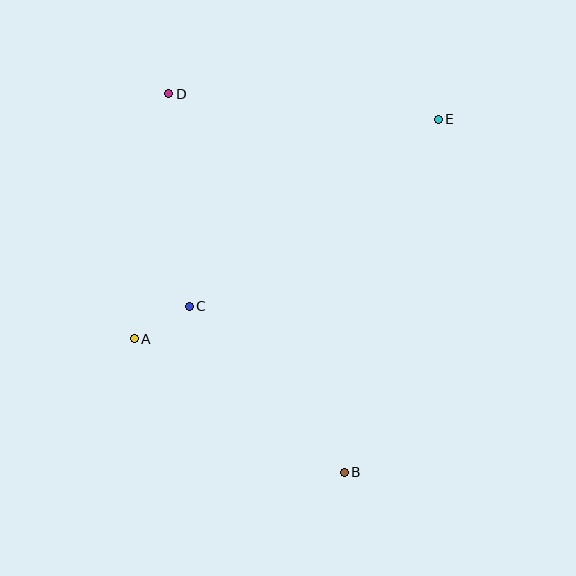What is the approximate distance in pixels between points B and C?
The distance between B and C is approximately 227 pixels.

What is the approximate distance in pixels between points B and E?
The distance between B and E is approximately 365 pixels.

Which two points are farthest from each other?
Points B and D are farthest from each other.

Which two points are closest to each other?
Points A and C are closest to each other.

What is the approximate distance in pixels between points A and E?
The distance between A and E is approximately 375 pixels.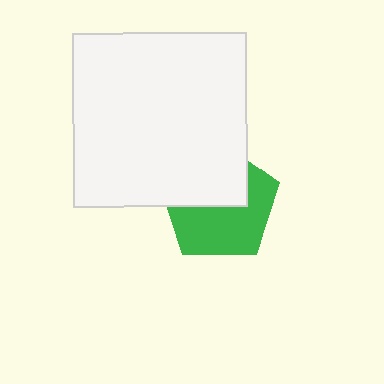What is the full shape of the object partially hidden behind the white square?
The partially hidden object is a green pentagon.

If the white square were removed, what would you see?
You would see the complete green pentagon.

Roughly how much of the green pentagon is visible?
About half of it is visible (roughly 56%).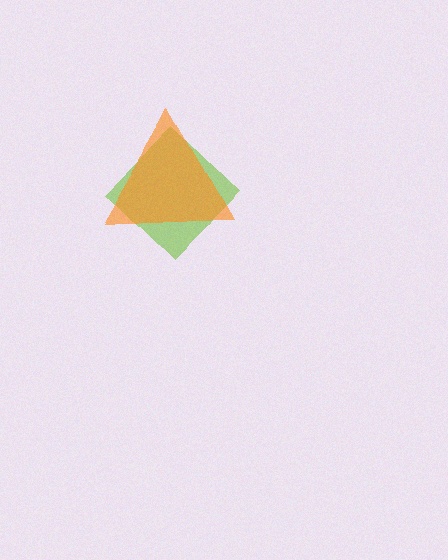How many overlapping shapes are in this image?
There are 2 overlapping shapes in the image.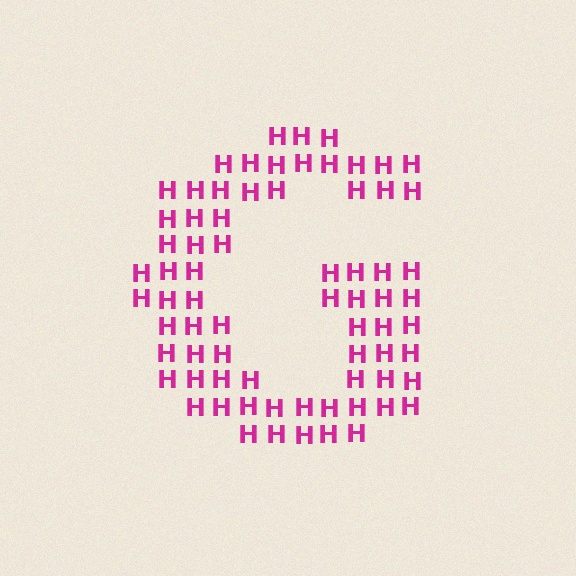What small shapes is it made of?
It is made of small letter H's.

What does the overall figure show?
The overall figure shows the letter G.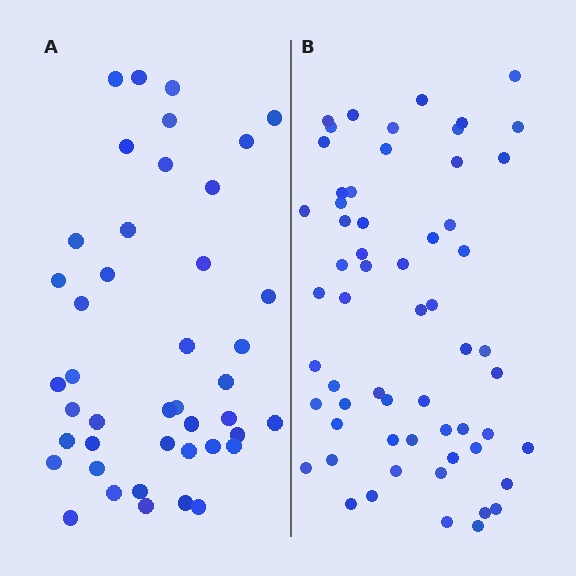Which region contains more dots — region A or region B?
Region B (the right region) has more dots.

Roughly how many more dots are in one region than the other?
Region B has approximately 15 more dots than region A.